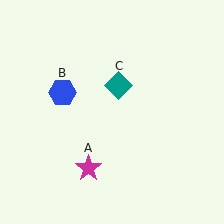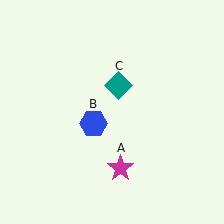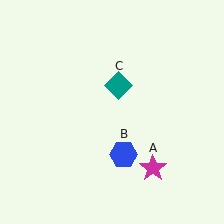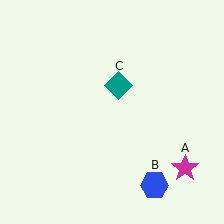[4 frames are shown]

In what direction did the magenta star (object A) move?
The magenta star (object A) moved right.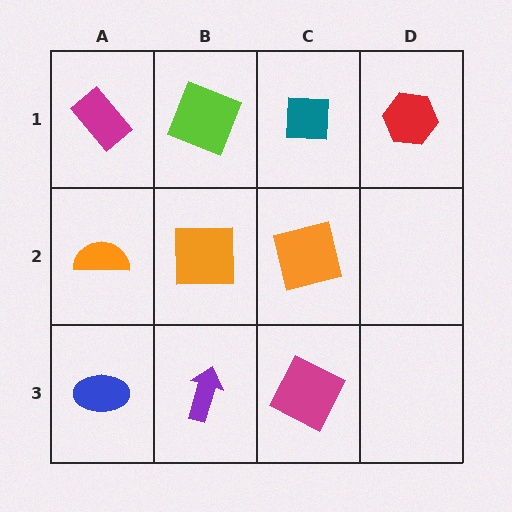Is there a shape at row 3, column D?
No, that cell is empty.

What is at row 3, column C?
A magenta square.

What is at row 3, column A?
A blue ellipse.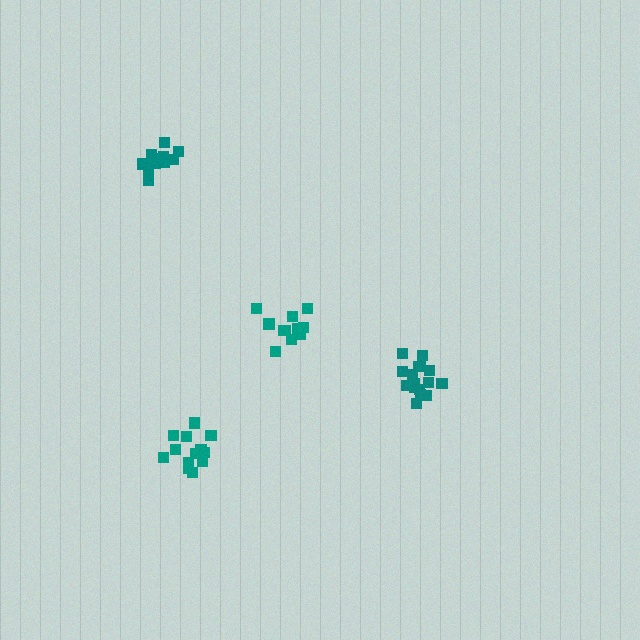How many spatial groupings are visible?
There are 4 spatial groupings.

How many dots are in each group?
Group 1: 17 dots, Group 2: 13 dots, Group 3: 13 dots, Group 4: 11 dots (54 total).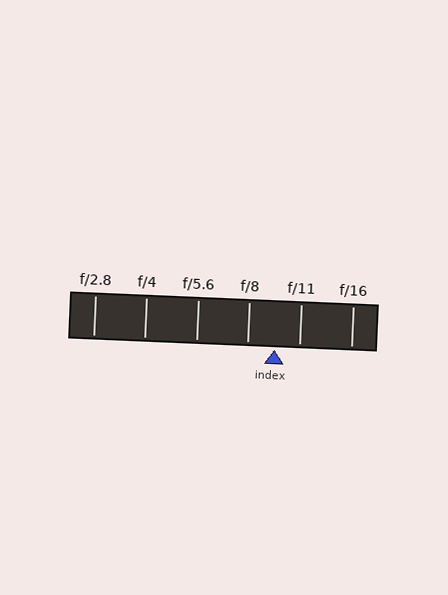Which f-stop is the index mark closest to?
The index mark is closest to f/11.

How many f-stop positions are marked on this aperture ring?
There are 6 f-stop positions marked.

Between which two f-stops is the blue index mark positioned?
The index mark is between f/8 and f/11.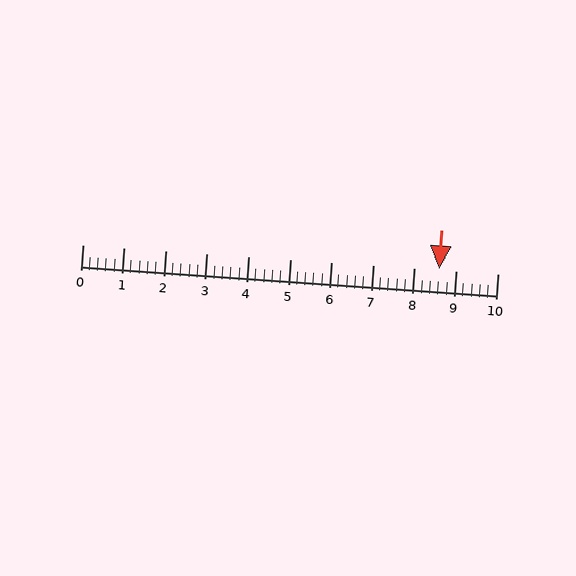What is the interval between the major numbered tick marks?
The major tick marks are spaced 1 units apart.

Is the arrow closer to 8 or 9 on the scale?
The arrow is closer to 9.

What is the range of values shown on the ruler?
The ruler shows values from 0 to 10.